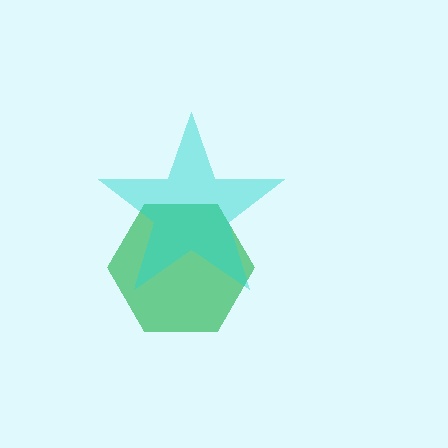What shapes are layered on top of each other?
The layered shapes are: a green hexagon, a cyan star.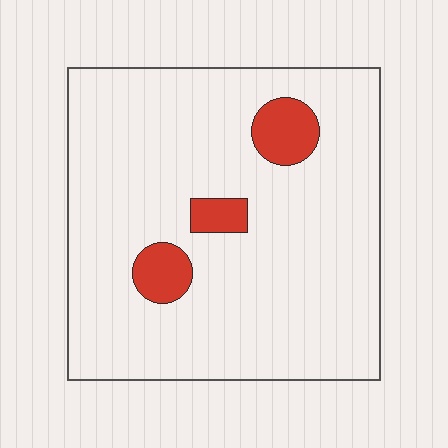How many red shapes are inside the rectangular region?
3.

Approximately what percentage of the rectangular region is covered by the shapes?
Approximately 10%.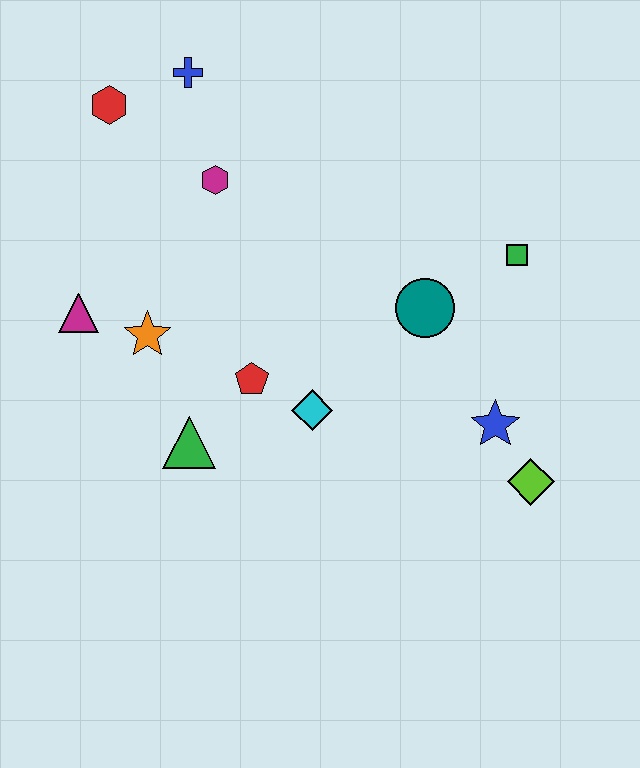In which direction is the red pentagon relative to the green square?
The red pentagon is to the left of the green square.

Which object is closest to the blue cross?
The red hexagon is closest to the blue cross.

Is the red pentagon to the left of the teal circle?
Yes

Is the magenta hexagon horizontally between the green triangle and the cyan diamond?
Yes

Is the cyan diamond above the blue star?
Yes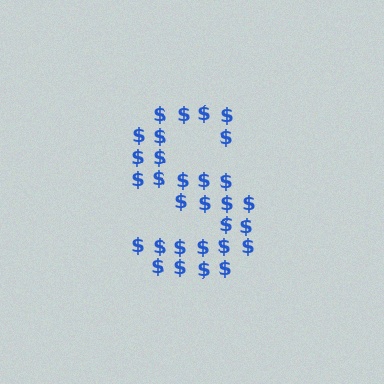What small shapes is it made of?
It is made of small dollar signs.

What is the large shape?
The large shape is the letter S.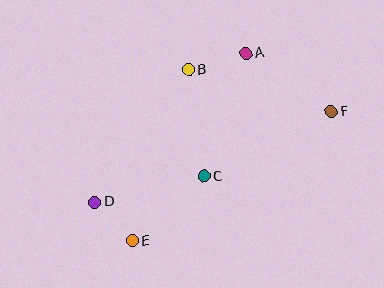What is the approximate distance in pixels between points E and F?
The distance between E and F is approximately 238 pixels.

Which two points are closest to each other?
Points D and E are closest to each other.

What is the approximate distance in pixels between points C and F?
The distance between C and F is approximately 143 pixels.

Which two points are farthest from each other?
Points D and F are farthest from each other.